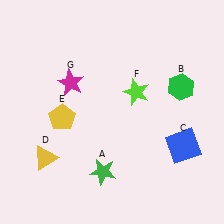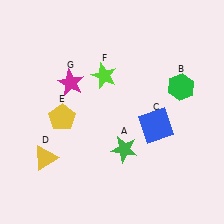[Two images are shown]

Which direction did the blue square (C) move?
The blue square (C) moved left.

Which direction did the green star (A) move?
The green star (A) moved up.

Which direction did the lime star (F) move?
The lime star (F) moved left.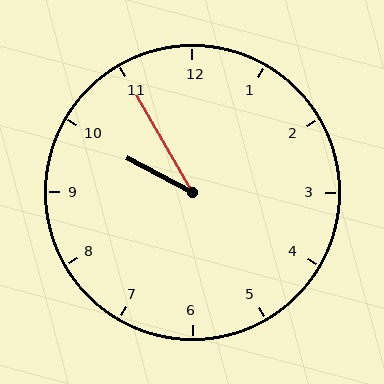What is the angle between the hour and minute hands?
Approximately 32 degrees.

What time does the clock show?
9:55.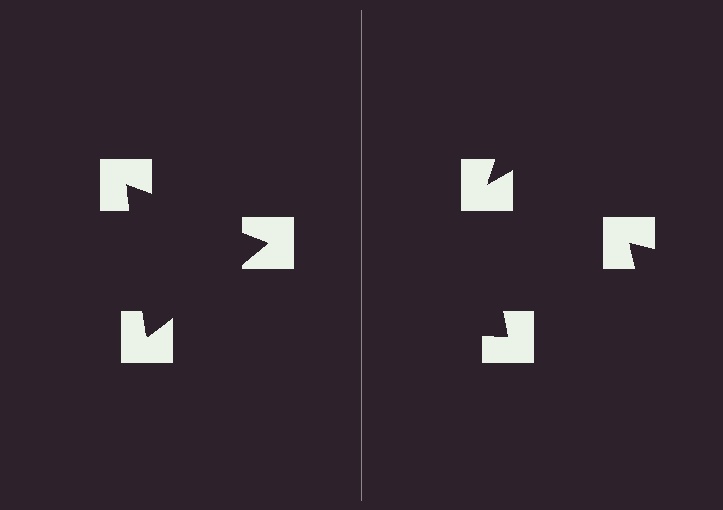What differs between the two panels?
The notched squares are positioned identically on both sides; only the wedge orientations differ. On the left they align to a triangle; on the right they are misaligned.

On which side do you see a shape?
An illusory triangle appears on the left side. On the right side the wedge cuts are rotated, so no coherent shape forms.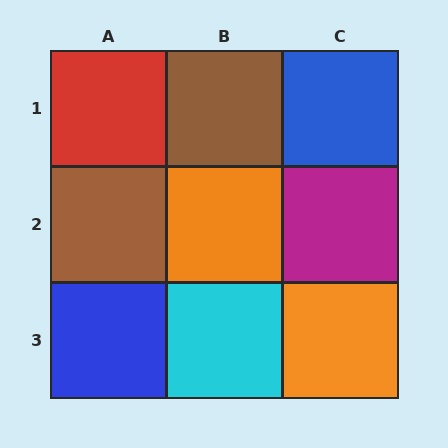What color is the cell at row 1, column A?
Red.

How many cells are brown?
2 cells are brown.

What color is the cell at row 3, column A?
Blue.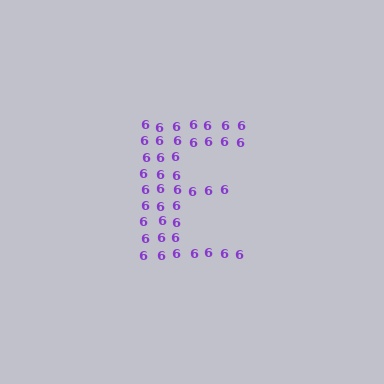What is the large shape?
The large shape is the letter E.